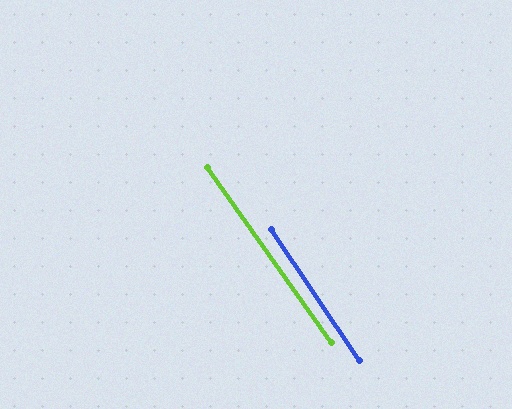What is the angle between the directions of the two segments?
Approximately 1 degree.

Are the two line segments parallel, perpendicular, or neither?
Parallel — their directions differ by only 1.4°.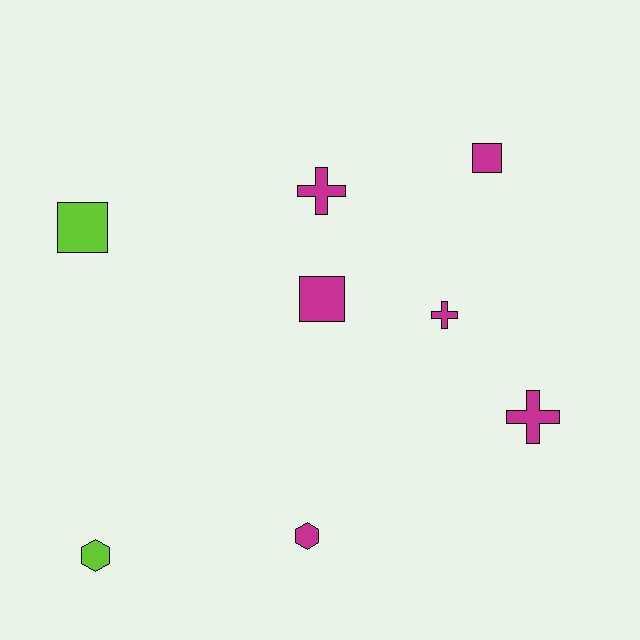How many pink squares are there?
There are no pink squares.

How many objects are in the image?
There are 8 objects.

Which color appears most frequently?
Magenta, with 6 objects.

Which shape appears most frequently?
Cross, with 3 objects.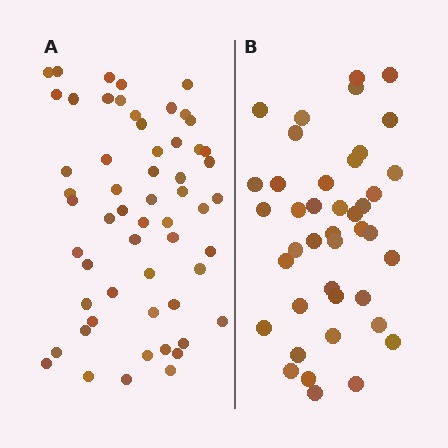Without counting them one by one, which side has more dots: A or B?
Region A (the left region) has more dots.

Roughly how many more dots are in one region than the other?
Region A has approximately 15 more dots than region B.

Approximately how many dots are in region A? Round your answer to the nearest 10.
About 60 dots. (The exact count is 57, which rounds to 60.)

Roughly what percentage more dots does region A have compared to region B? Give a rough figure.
About 40% more.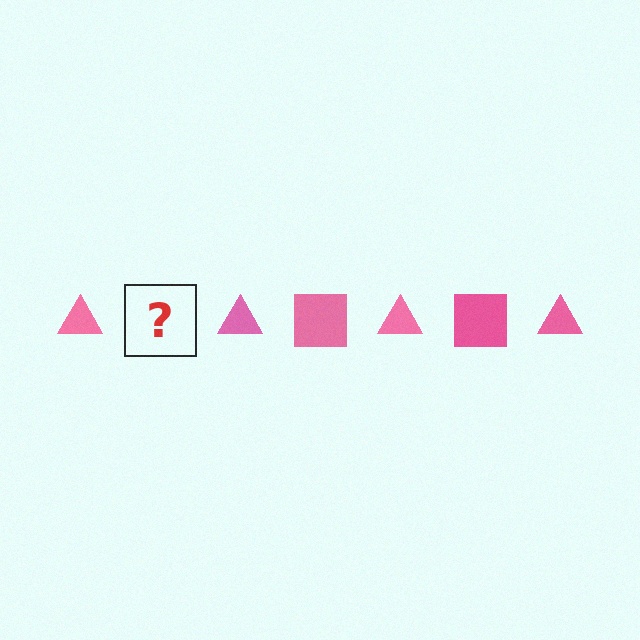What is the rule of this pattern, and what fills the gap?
The rule is that the pattern cycles through triangle, square shapes in pink. The gap should be filled with a pink square.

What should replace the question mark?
The question mark should be replaced with a pink square.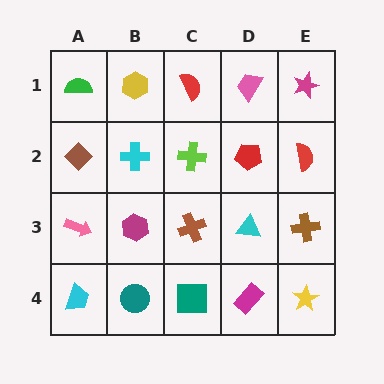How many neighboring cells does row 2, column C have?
4.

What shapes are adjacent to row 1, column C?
A lime cross (row 2, column C), a yellow hexagon (row 1, column B), a pink trapezoid (row 1, column D).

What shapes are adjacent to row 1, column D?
A red pentagon (row 2, column D), a red semicircle (row 1, column C), a magenta star (row 1, column E).